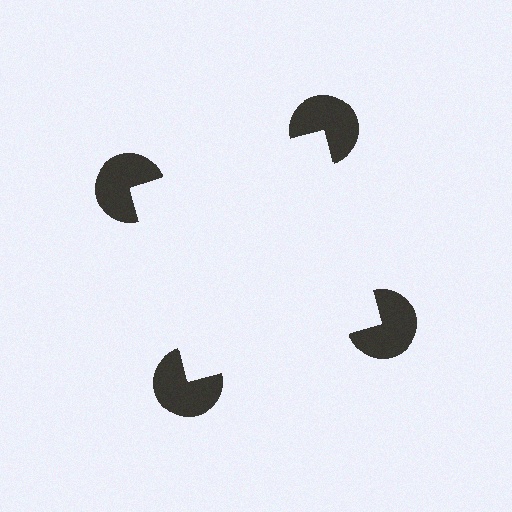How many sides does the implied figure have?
4 sides.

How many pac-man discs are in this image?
There are 4 — one at each vertex of the illusory square.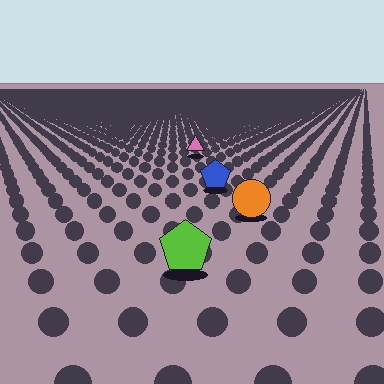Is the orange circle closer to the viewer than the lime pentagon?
No. The lime pentagon is closer — you can tell from the texture gradient: the ground texture is coarser near it.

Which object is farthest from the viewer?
The pink triangle is farthest from the viewer. It appears smaller and the ground texture around it is denser.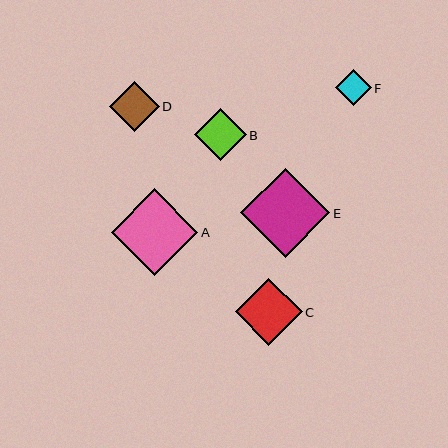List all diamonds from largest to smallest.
From largest to smallest: E, A, C, B, D, F.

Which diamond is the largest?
Diamond E is the largest with a size of approximately 89 pixels.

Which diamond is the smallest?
Diamond F is the smallest with a size of approximately 36 pixels.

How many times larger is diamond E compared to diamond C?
Diamond E is approximately 1.3 times the size of diamond C.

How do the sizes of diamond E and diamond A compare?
Diamond E and diamond A are approximately the same size.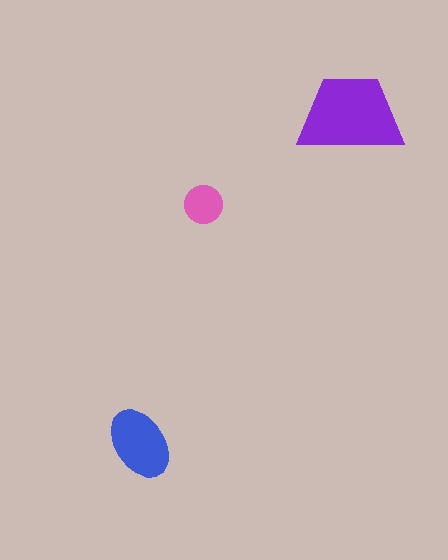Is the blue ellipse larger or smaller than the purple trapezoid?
Smaller.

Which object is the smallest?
The pink circle.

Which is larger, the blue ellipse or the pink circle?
The blue ellipse.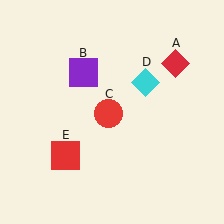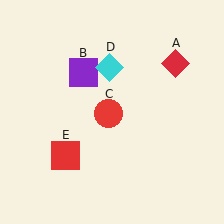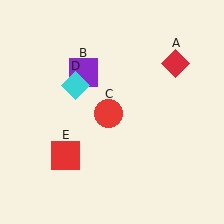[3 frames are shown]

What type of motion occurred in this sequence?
The cyan diamond (object D) rotated counterclockwise around the center of the scene.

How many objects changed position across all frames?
1 object changed position: cyan diamond (object D).